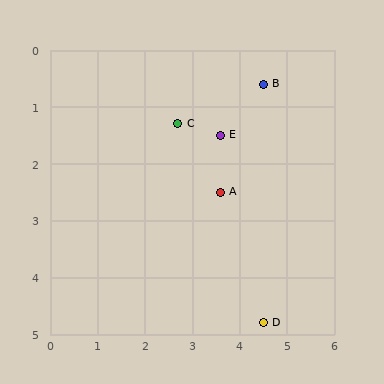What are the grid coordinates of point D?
Point D is at approximately (4.5, 4.8).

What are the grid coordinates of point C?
Point C is at approximately (2.7, 1.3).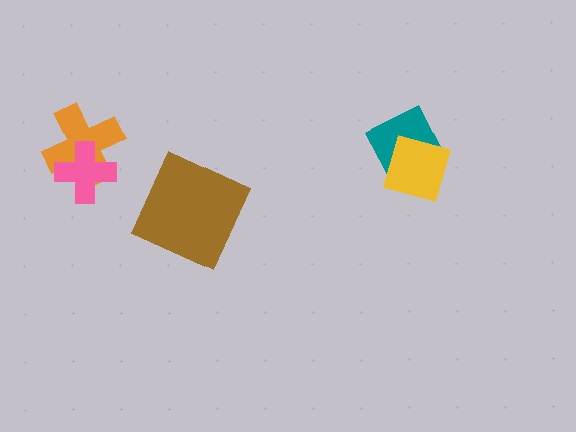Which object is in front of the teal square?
The yellow diamond is in front of the teal square.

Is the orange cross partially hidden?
Yes, it is partially covered by another shape.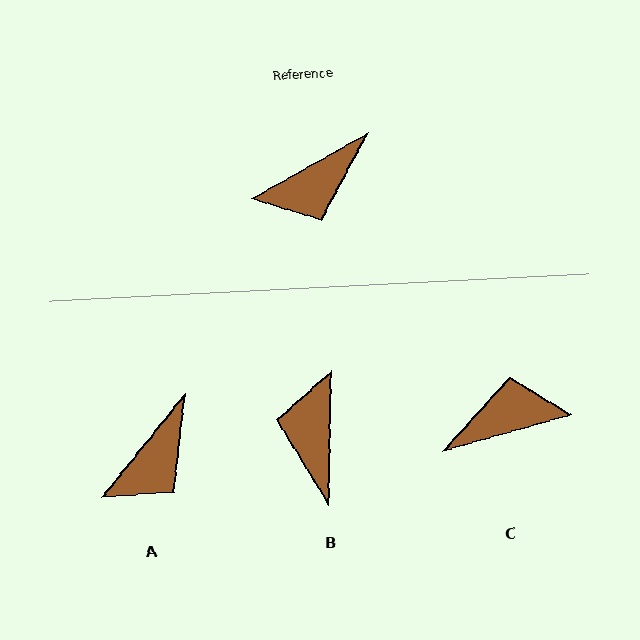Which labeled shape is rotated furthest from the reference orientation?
C, about 166 degrees away.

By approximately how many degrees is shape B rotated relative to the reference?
Approximately 121 degrees clockwise.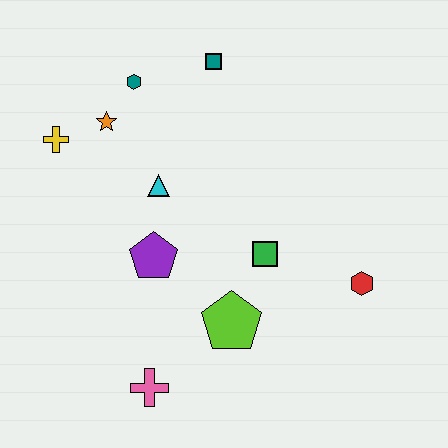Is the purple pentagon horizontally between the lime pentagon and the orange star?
Yes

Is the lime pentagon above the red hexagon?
No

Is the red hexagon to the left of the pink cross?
No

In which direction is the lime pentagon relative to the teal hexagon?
The lime pentagon is below the teal hexagon.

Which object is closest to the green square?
The lime pentagon is closest to the green square.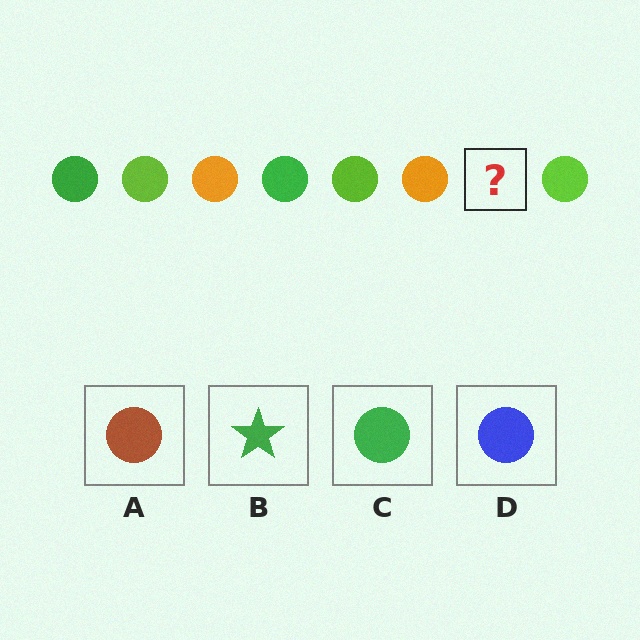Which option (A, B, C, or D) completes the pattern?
C.